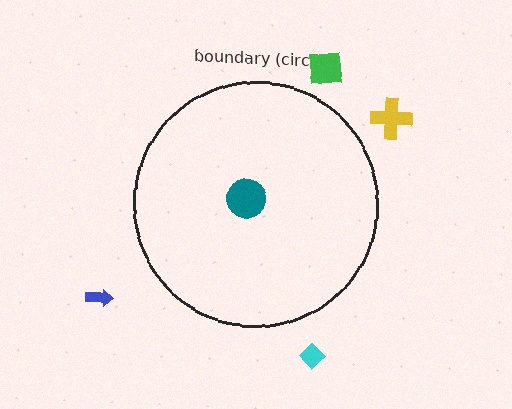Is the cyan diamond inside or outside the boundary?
Outside.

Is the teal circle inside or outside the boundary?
Inside.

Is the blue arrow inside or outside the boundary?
Outside.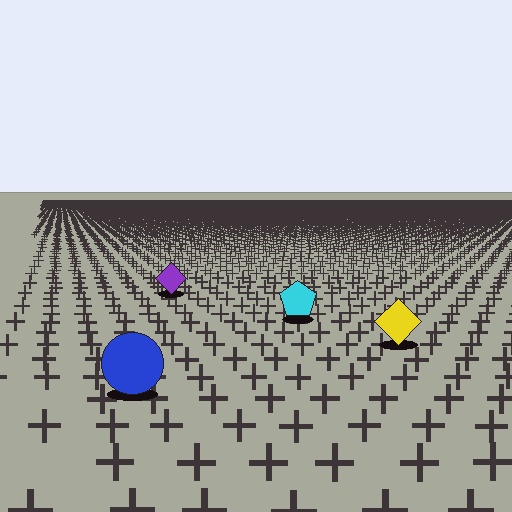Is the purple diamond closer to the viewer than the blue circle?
No. The blue circle is closer — you can tell from the texture gradient: the ground texture is coarser near it.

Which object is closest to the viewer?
The blue circle is closest. The texture marks near it are larger and more spread out.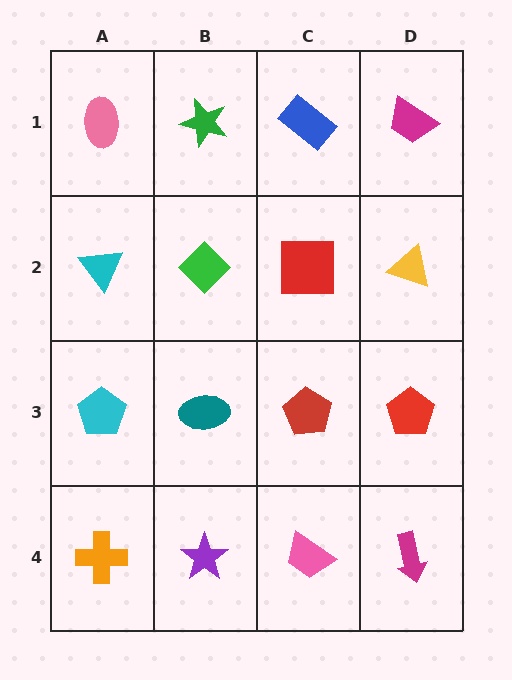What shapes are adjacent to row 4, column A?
A cyan pentagon (row 3, column A), a purple star (row 4, column B).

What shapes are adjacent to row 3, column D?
A yellow triangle (row 2, column D), a magenta arrow (row 4, column D), a red pentagon (row 3, column C).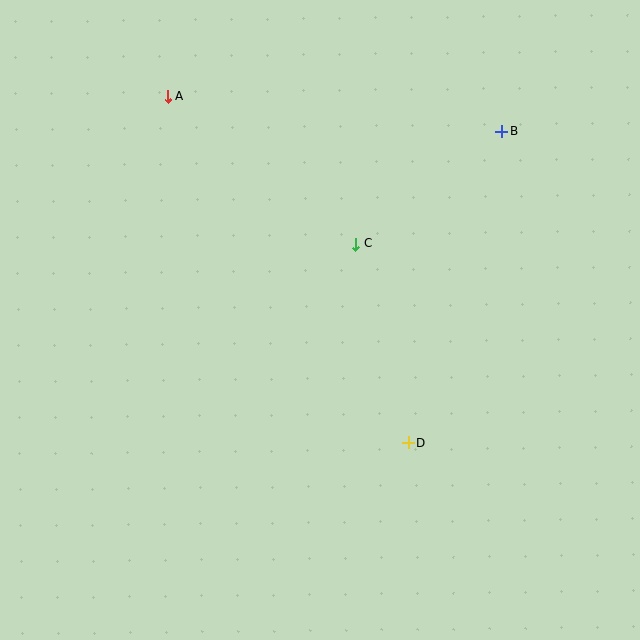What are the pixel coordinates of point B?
Point B is at (502, 131).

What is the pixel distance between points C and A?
The distance between C and A is 240 pixels.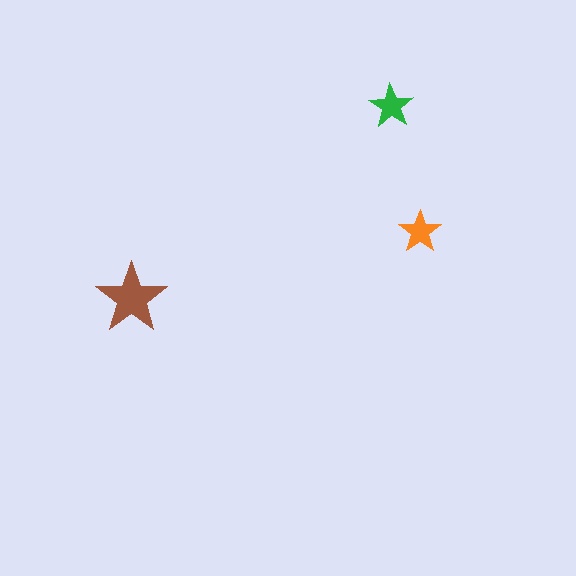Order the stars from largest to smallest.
the brown one, the green one, the orange one.